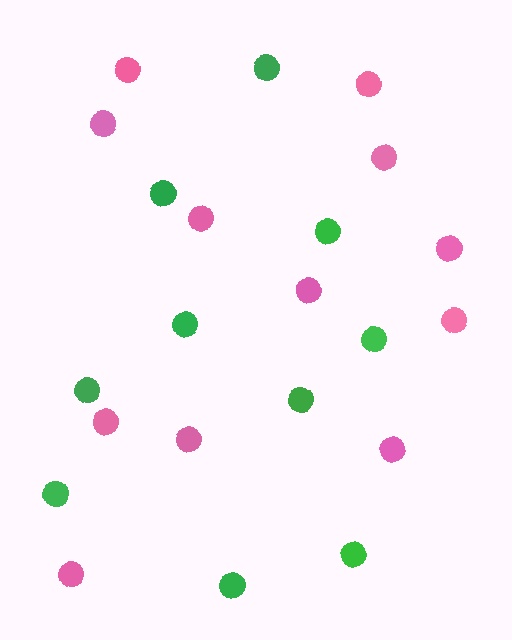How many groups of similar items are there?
There are 2 groups: one group of pink circles (12) and one group of green circles (10).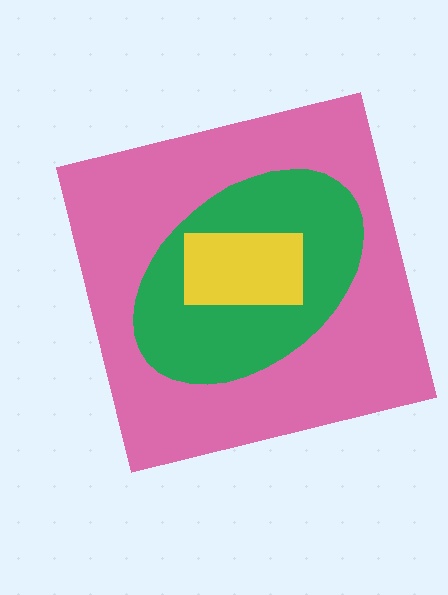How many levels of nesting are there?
3.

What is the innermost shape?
The yellow rectangle.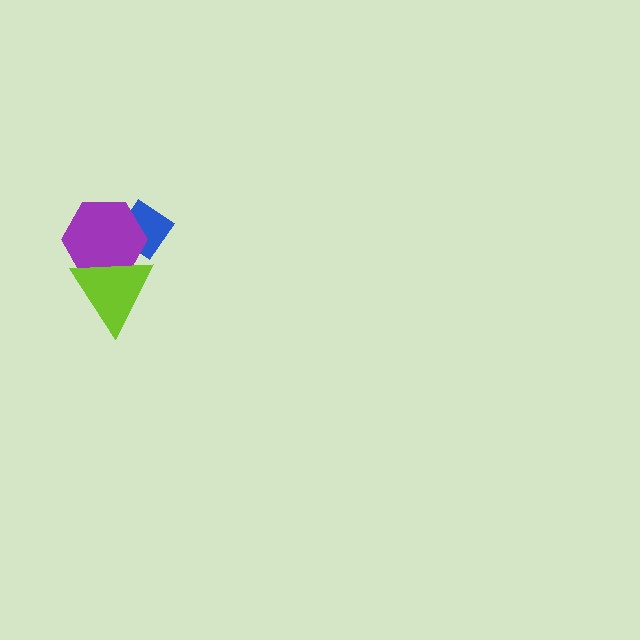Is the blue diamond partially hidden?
Yes, it is partially covered by another shape.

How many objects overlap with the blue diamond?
2 objects overlap with the blue diamond.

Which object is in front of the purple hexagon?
The lime triangle is in front of the purple hexagon.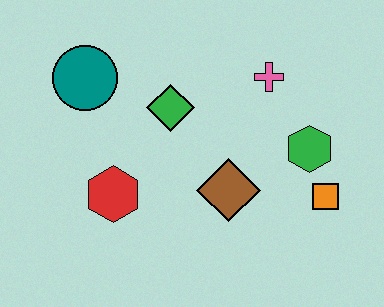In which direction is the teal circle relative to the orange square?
The teal circle is to the left of the orange square.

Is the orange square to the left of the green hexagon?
No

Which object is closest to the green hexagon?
The orange square is closest to the green hexagon.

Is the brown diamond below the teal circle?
Yes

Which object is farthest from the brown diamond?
The teal circle is farthest from the brown diamond.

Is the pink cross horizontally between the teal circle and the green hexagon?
Yes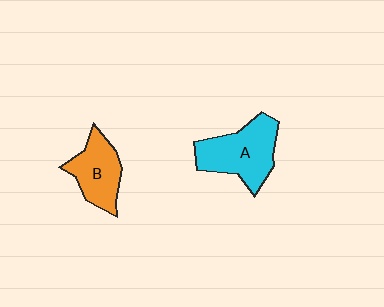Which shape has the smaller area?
Shape B (orange).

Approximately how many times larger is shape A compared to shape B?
Approximately 1.3 times.